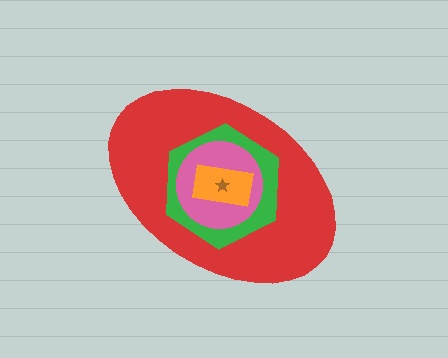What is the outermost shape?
The red ellipse.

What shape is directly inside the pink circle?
The orange rectangle.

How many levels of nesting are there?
5.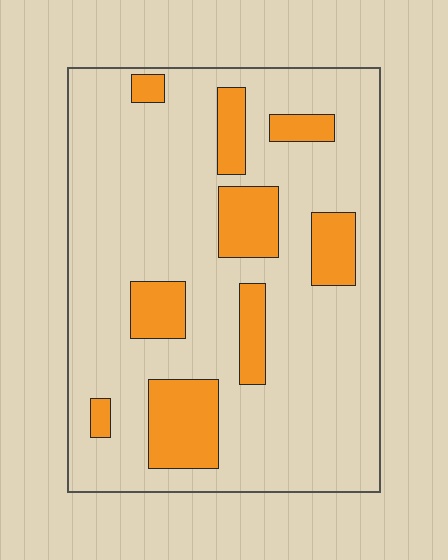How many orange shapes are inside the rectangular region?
9.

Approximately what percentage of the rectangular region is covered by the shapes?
Approximately 20%.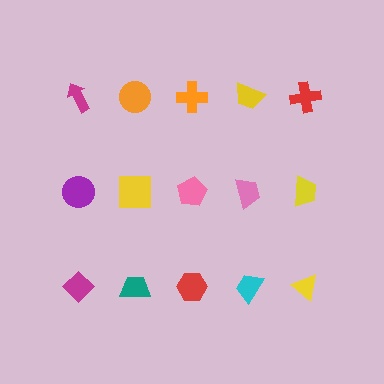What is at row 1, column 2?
An orange circle.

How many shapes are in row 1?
5 shapes.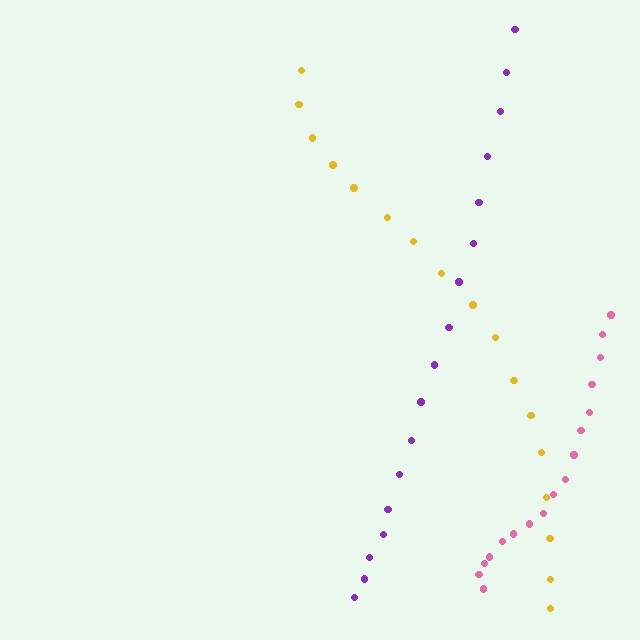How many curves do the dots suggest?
There are 3 distinct paths.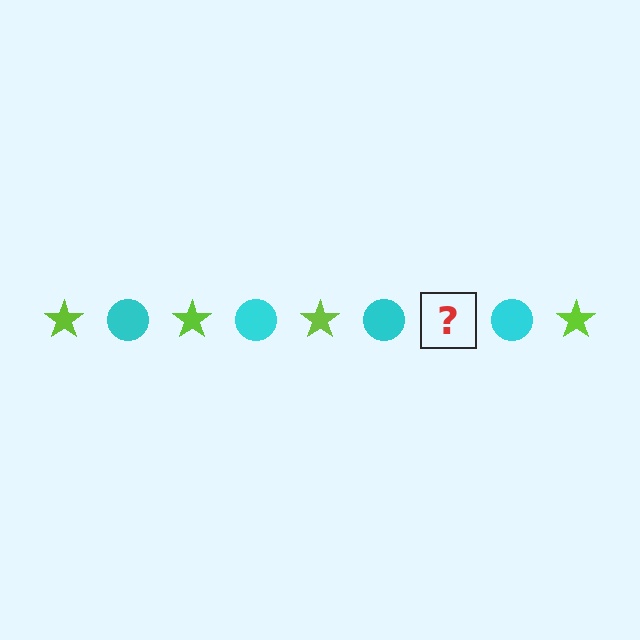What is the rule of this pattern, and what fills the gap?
The rule is that the pattern alternates between lime star and cyan circle. The gap should be filled with a lime star.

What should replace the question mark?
The question mark should be replaced with a lime star.